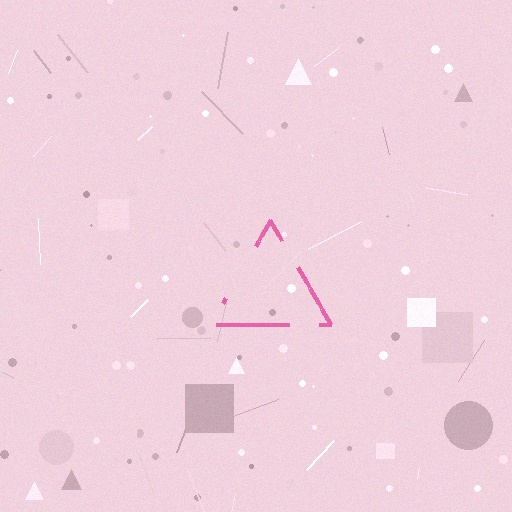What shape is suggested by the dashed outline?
The dashed outline suggests a triangle.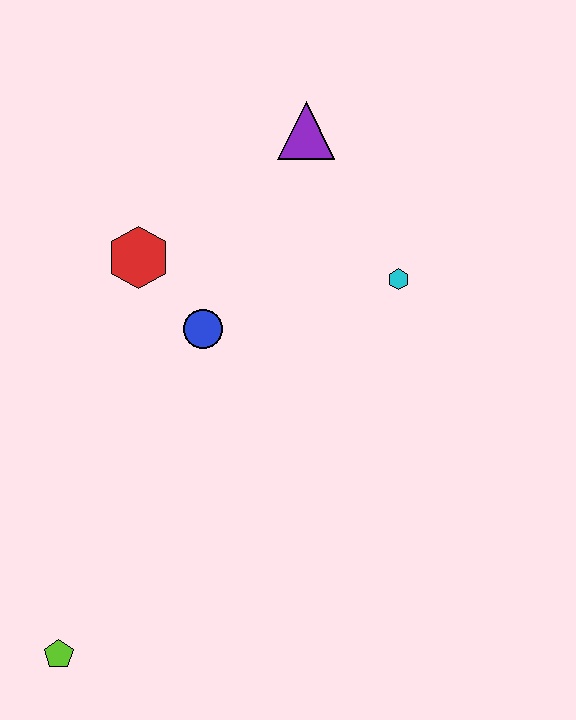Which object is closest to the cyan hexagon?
The purple triangle is closest to the cyan hexagon.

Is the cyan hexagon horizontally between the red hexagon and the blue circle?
No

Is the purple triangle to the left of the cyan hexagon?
Yes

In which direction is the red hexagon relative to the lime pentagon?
The red hexagon is above the lime pentagon.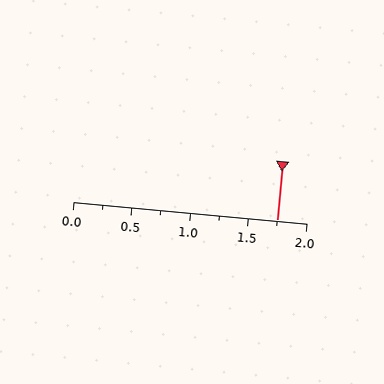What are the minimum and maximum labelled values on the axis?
The axis runs from 0.0 to 2.0.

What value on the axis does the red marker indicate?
The marker indicates approximately 1.75.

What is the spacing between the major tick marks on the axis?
The major ticks are spaced 0.5 apart.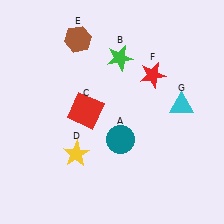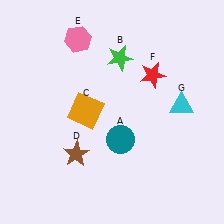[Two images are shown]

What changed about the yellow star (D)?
In Image 1, D is yellow. In Image 2, it changed to brown.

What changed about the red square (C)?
In Image 1, C is red. In Image 2, it changed to orange.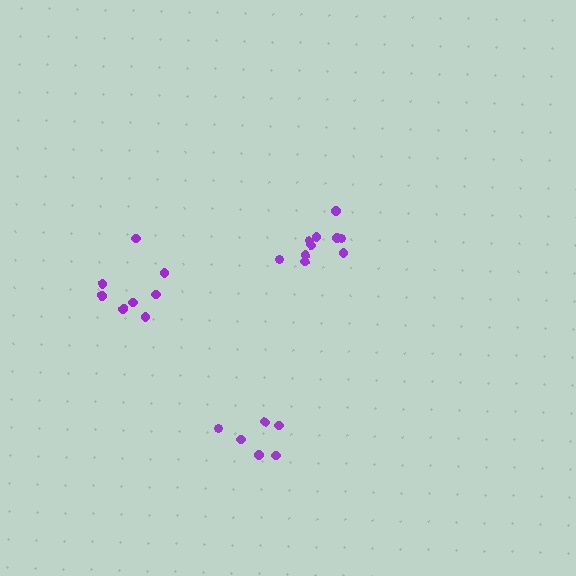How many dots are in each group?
Group 1: 6 dots, Group 2: 8 dots, Group 3: 10 dots (24 total).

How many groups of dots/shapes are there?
There are 3 groups.